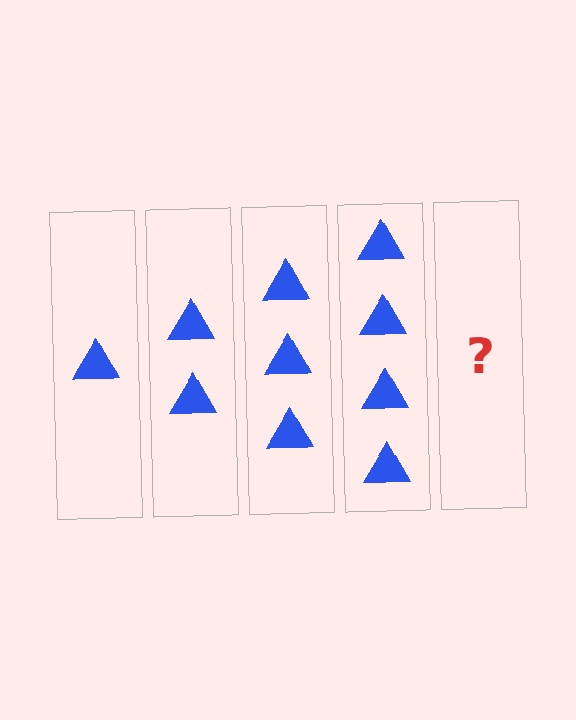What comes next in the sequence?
The next element should be 5 triangles.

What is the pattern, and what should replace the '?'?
The pattern is that each step adds one more triangle. The '?' should be 5 triangles.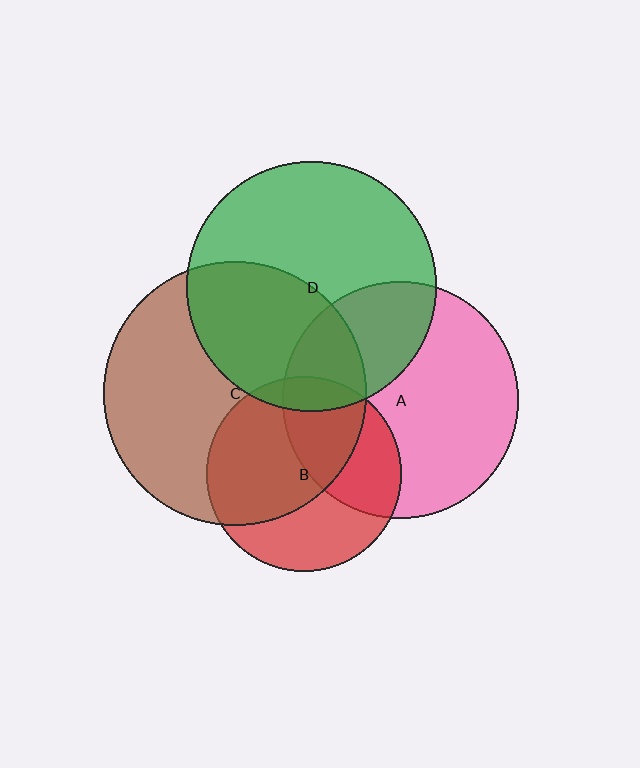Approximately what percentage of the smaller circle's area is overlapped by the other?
Approximately 60%.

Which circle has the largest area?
Circle C (brown).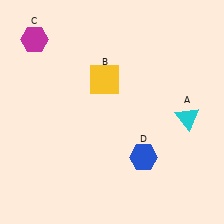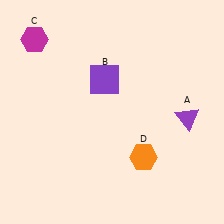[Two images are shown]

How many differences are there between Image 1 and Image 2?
There are 3 differences between the two images.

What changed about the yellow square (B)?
In Image 1, B is yellow. In Image 2, it changed to purple.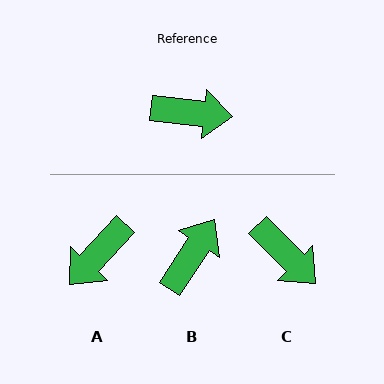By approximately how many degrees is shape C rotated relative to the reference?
Approximately 39 degrees clockwise.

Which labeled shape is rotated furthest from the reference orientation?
A, about 127 degrees away.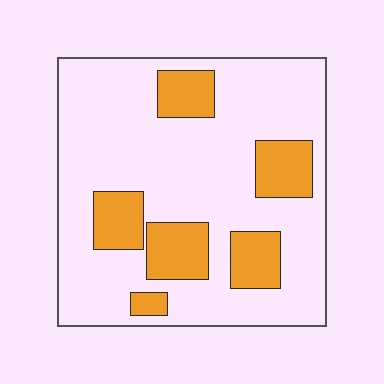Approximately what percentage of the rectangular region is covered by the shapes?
Approximately 25%.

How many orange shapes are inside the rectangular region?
6.